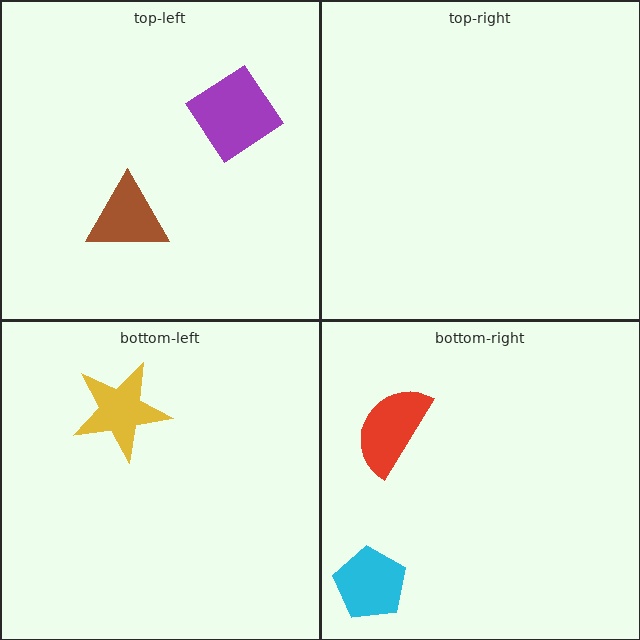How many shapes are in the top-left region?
2.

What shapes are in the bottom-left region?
The yellow star.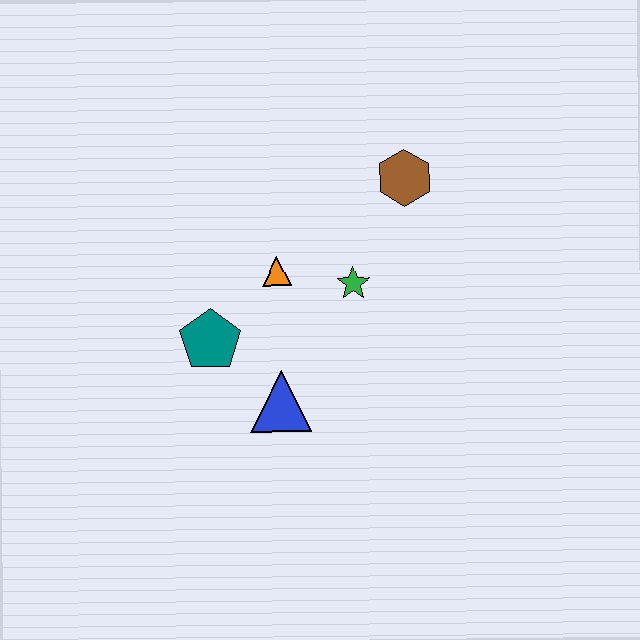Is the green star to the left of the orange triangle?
No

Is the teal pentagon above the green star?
No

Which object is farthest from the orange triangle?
The brown hexagon is farthest from the orange triangle.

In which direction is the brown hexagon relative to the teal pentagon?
The brown hexagon is to the right of the teal pentagon.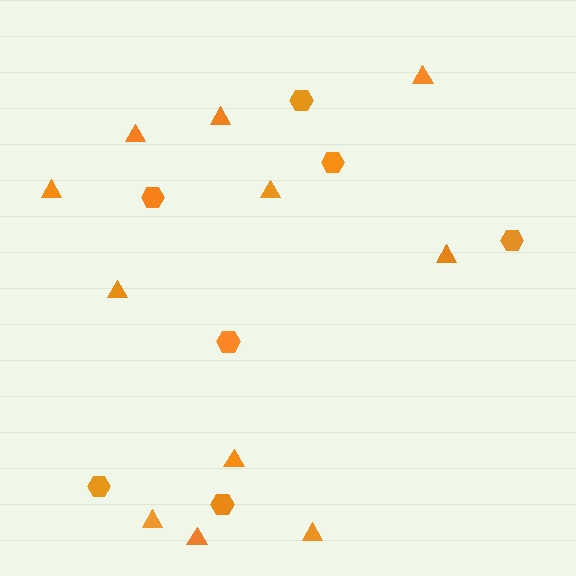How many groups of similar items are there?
There are 2 groups: one group of triangles (11) and one group of hexagons (7).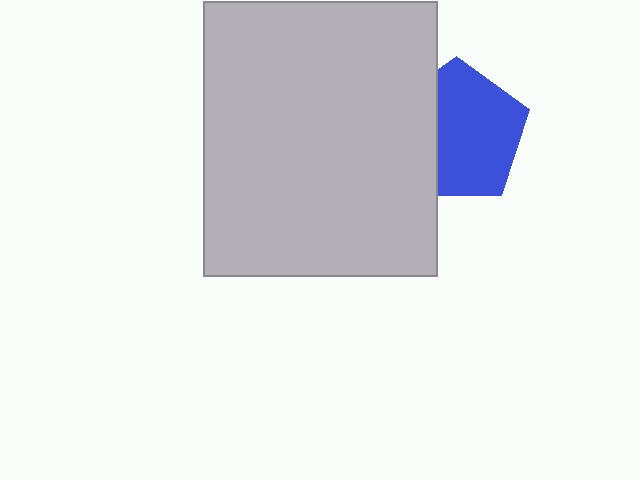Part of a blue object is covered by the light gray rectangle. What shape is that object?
It is a pentagon.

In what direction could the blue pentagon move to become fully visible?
The blue pentagon could move right. That would shift it out from behind the light gray rectangle entirely.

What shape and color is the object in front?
The object in front is a light gray rectangle.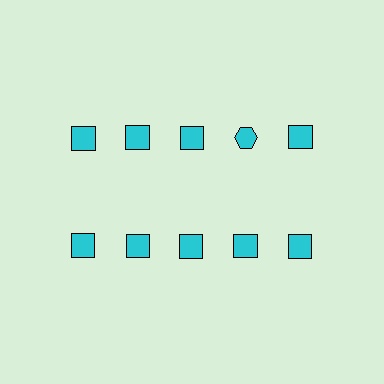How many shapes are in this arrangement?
There are 10 shapes arranged in a grid pattern.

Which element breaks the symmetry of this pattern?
The cyan hexagon in the top row, second from right column breaks the symmetry. All other shapes are cyan squares.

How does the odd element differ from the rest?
It has a different shape: hexagon instead of square.